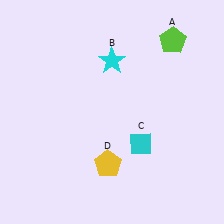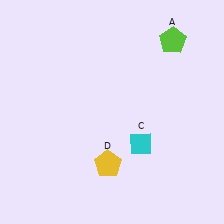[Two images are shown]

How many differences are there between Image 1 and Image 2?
There is 1 difference between the two images.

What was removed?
The cyan star (B) was removed in Image 2.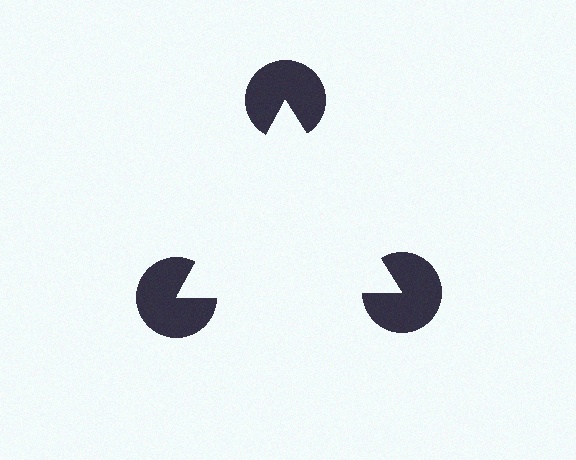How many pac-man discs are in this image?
There are 3 — one at each vertex of the illusory triangle.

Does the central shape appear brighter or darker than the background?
It typically appears slightly brighter than the background, even though no actual brightness change is drawn.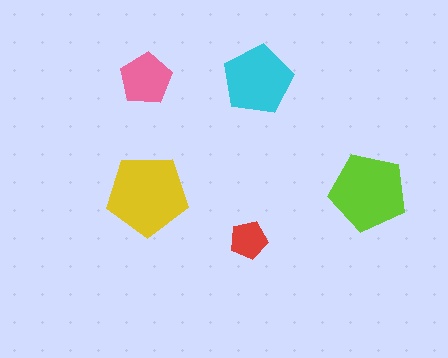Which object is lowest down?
The red pentagon is bottommost.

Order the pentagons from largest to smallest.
the yellow one, the lime one, the cyan one, the pink one, the red one.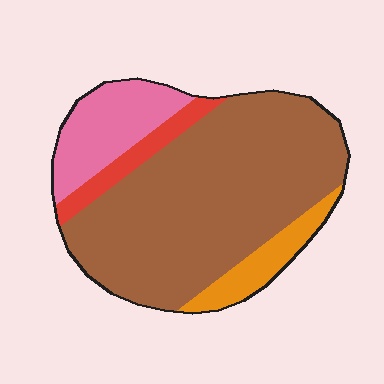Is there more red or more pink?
Pink.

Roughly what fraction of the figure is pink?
Pink takes up less than a quarter of the figure.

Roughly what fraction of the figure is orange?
Orange covers roughly 10% of the figure.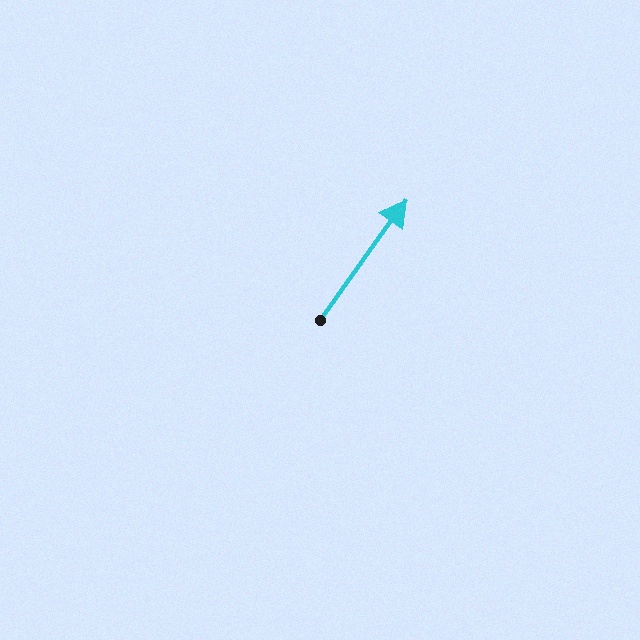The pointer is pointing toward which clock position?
Roughly 1 o'clock.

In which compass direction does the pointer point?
Northeast.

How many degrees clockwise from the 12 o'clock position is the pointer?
Approximately 36 degrees.